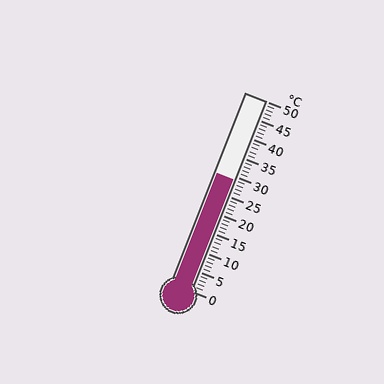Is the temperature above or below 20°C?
The temperature is above 20°C.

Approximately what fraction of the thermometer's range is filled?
The thermometer is filled to approximately 60% of its range.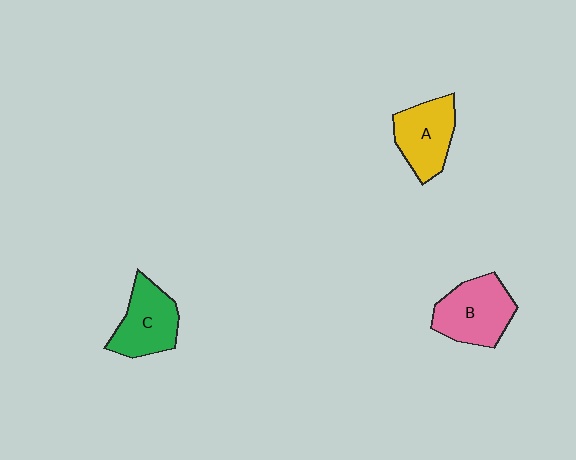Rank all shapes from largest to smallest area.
From largest to smallest: B (pink), C (green), A (yellow).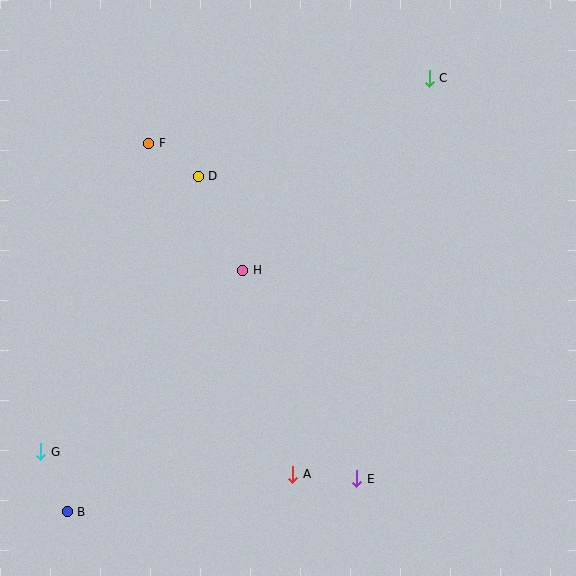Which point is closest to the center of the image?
Point H at (243, 270) is closest to the center.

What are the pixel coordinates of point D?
Point D is at (198, 176).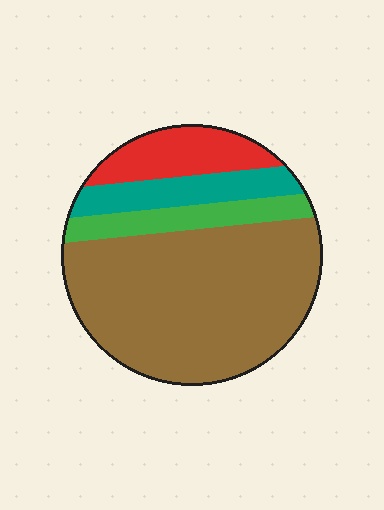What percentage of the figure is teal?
Teal takes up less than a quarter of the figure.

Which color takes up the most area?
Brown, at roughly 60%.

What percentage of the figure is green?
Green covers around 10% of the figure.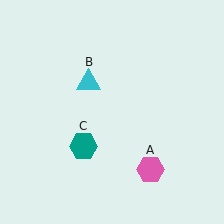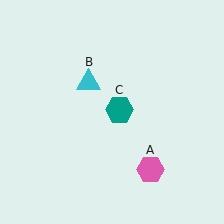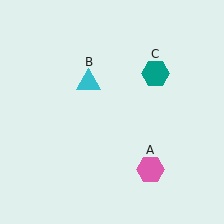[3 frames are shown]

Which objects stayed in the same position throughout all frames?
Pink hexagon (object A) and cyan triangle (object B) remained stationary.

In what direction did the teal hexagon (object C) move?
The teal hexagon (object C) moved up and to the right.